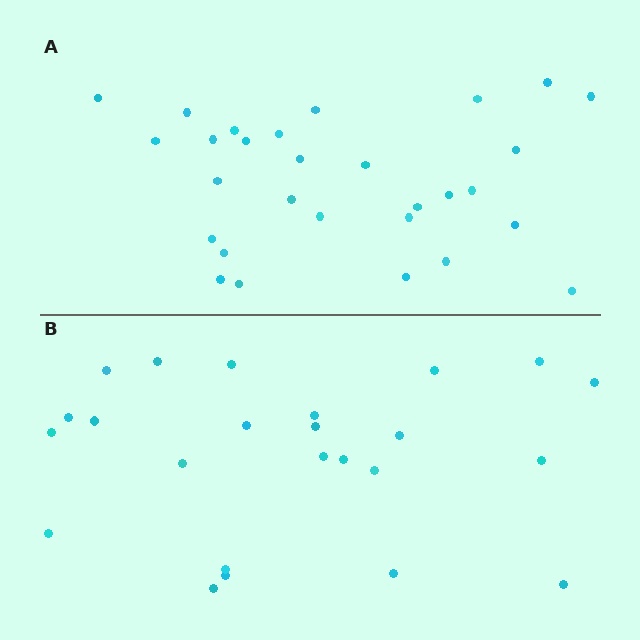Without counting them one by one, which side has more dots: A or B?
Region A (the top region) has more dots.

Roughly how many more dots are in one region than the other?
Region A has about 5 more dots than region B.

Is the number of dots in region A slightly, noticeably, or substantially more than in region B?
Region A has only slightly more — the two regions are fairly close. The ratio is roughly 1.2 to 1.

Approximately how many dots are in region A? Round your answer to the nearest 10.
About 30 dots. (The exact count is 29, which rounds to 30.)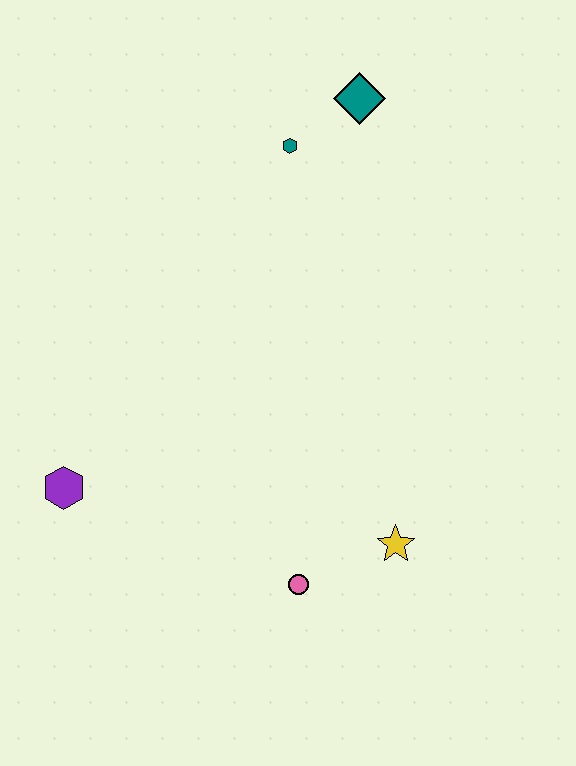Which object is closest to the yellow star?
The pink circle is closest to the yellow star.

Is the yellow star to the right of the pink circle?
Yes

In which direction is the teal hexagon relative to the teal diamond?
The teal hexagon is to the left of the teal diamond.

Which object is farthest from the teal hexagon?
The pink circle is farthest from the teal hexagon.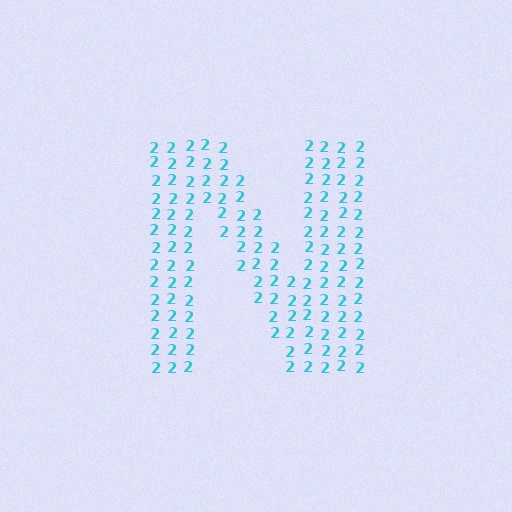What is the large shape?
The large shape is the letter N.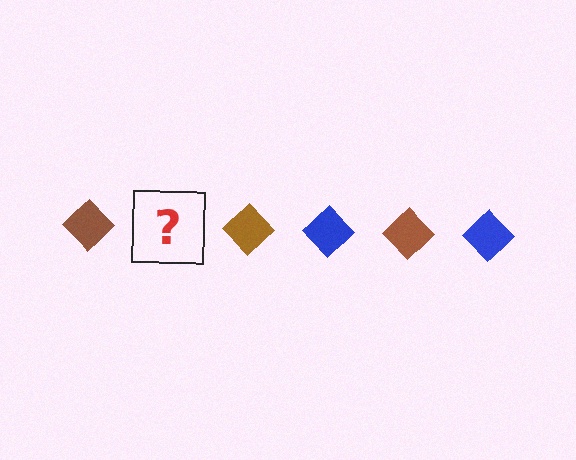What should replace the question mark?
The question mark should be replaced with a blue diamond.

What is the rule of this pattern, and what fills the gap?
The rule is that the pattern cycles through brown, blue diamonds. The gap should be filled with a blue diamond.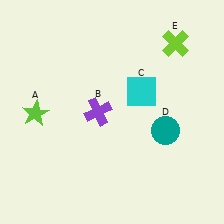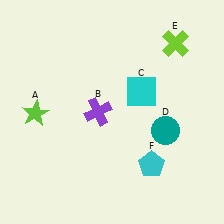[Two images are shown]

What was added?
A cyan pentagon (F) was added in Image 2.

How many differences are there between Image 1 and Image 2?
There is 1 difference between the two images.